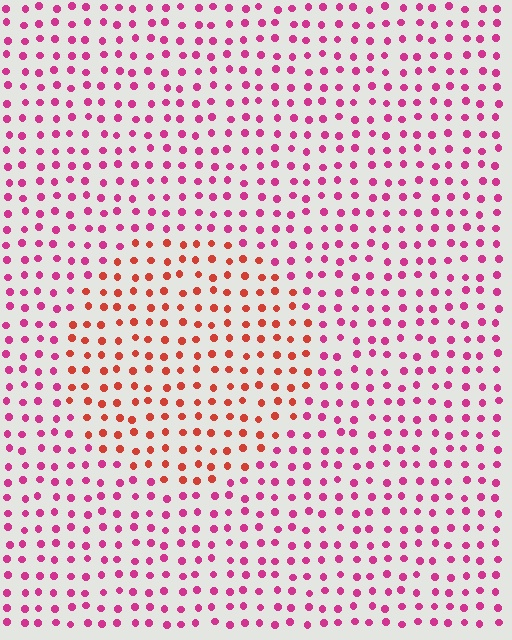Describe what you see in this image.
The image is filled with small magenta elements in a uniform arrangement. A circle-shaped region is visible where the elements are tinted to a slightly different hue, forming a subtle color boundary.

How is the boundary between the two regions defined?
The boundary is defined purely by a slight shift in hue (about 39 degrees). Spacing, size, and orientation are identical on both sides.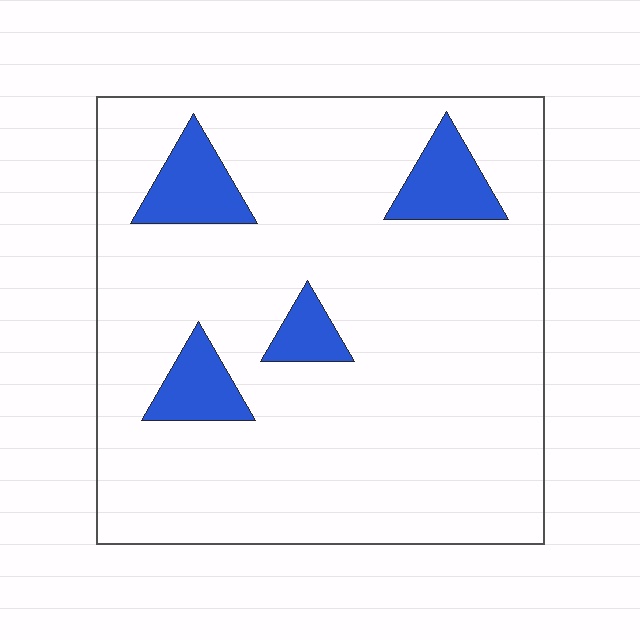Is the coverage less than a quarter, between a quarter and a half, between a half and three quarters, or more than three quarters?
Less than a quarter.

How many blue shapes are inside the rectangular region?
4.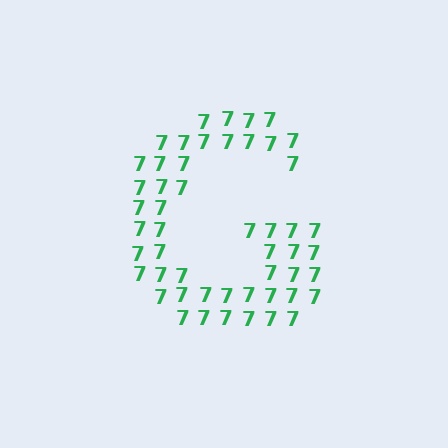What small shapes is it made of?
It is made of small digit 7's.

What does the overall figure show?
The overall figure shows the letter G.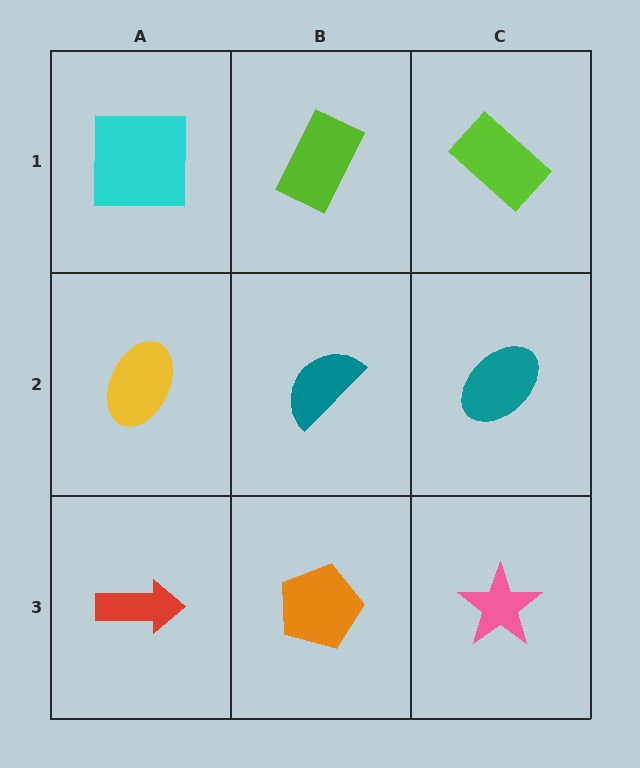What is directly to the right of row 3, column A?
An orange pentagon.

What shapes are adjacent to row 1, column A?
A yellow ellipse (row 2, column A), a lime rectangle (row 1, column B).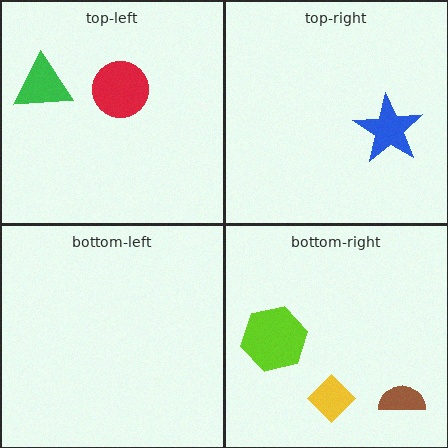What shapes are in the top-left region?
The red circle, the green triangle.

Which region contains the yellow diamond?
The bottom-right region.